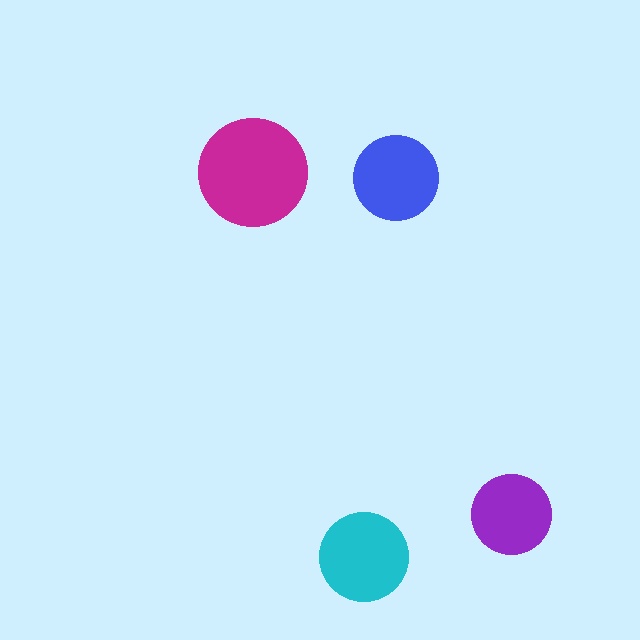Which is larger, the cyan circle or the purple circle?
The cyan one.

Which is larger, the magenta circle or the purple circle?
The magenta one.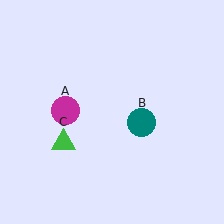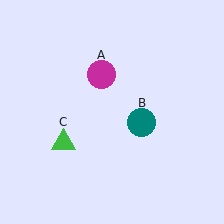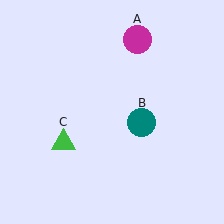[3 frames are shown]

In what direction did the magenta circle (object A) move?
The magenta circle (object A) moved up and to the right.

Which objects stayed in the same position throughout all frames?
Teal circle (object B) and green triangle (object C) remained stationary.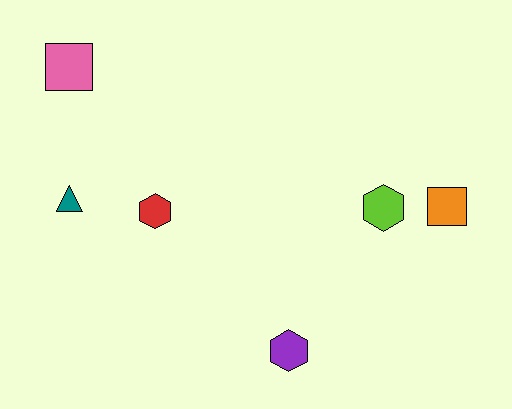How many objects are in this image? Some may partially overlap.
There are 6 objects.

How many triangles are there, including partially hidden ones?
There is 1 triangle.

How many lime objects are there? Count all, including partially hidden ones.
There is 1 lime object.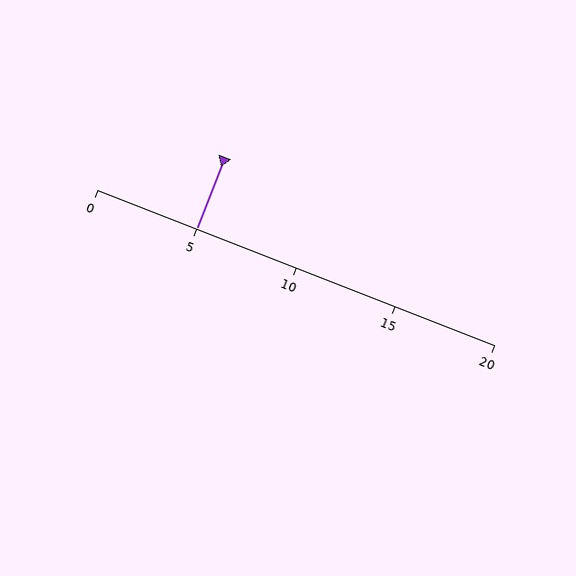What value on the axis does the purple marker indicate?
The marker indicates approximately 5.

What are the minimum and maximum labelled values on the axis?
The axis runs from 0 to 20.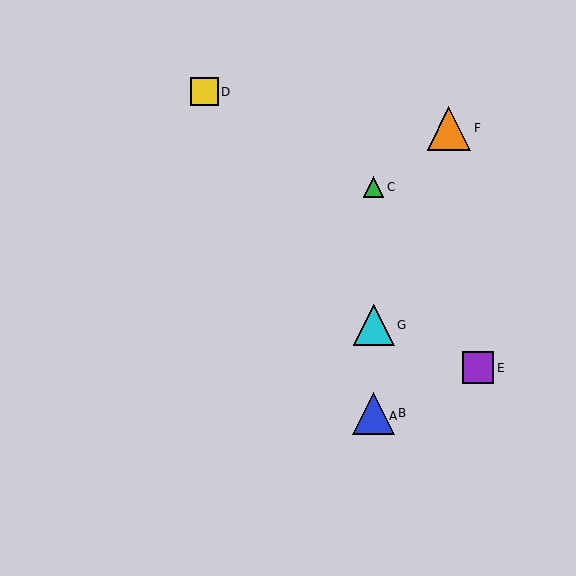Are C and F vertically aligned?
No, C is at x≈374 and F is at x≈449.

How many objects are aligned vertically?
4 objects (A, B, C, G) are aligned vertically.